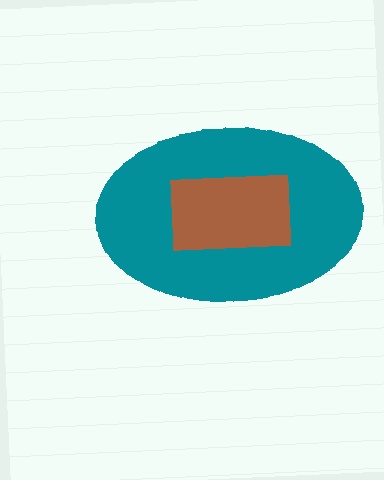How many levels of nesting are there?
2.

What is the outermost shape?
The teal ellipse.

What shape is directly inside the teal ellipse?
The brown rectangle.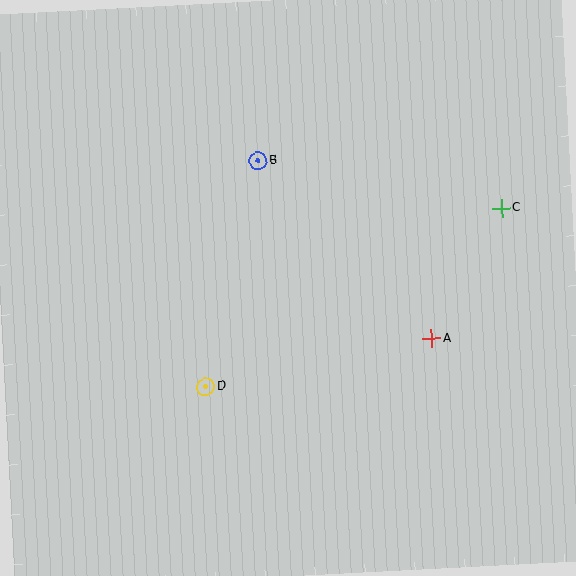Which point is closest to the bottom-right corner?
Point A is closest to the bottom-right corner.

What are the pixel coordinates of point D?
Point D is at (206, 387).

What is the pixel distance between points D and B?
The distance between D and B is 232 pixels.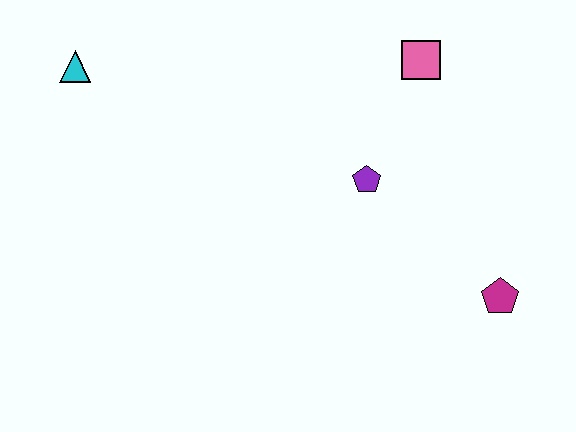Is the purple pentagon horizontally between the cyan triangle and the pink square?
Yes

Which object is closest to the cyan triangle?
The purple pentagon is closest to the cyan triangle.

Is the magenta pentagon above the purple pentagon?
No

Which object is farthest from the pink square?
The cyan triangle is farthest from the pink square.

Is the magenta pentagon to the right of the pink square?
Yes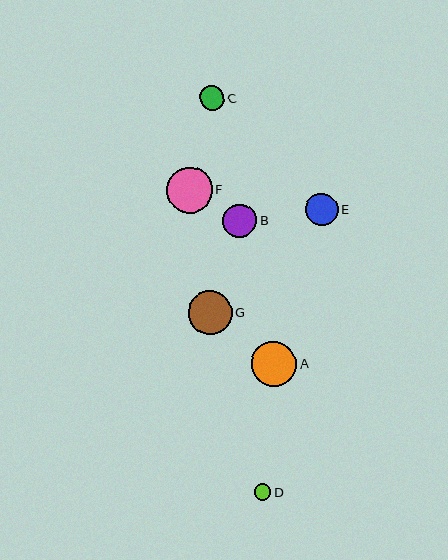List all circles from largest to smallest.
From largest to smallest: F, A, G, B, E, C, D.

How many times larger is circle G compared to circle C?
Circle G is approximately 1.8 times the size of circle C.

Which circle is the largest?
Circle F is the largest with a size of approximately 46 pixels.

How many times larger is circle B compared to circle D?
Circle B is approximately 2.0 times the size of circle D.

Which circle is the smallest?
Circle D is the smallest with a size of approximately 17 pixels.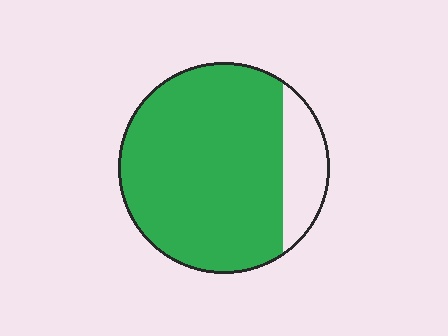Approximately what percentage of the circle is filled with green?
Approximately 85%.